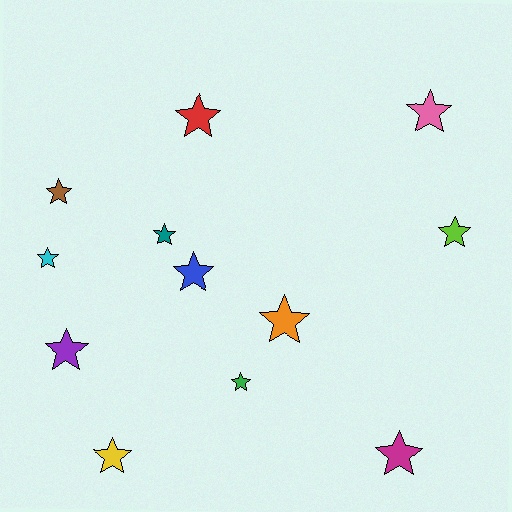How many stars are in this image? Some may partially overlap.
There are 12 stars.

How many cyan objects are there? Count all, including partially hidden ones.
There is 1 cyan object.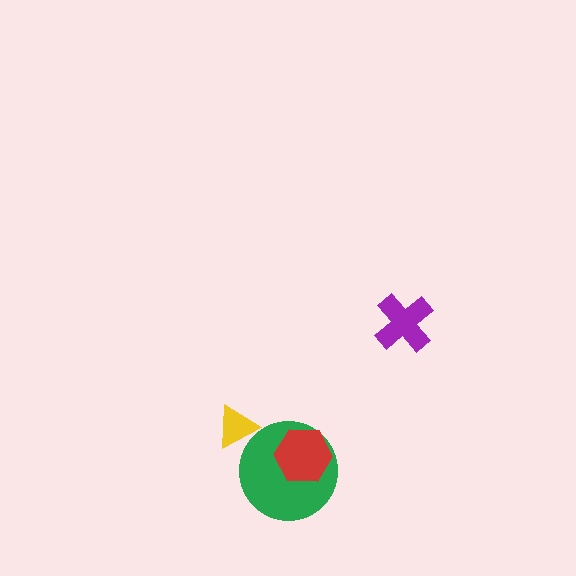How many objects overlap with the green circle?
1 object overlaps with the green circle.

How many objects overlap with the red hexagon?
1 object overlaps with the red hexagon.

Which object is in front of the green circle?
The red hexagon is in front of the green circle.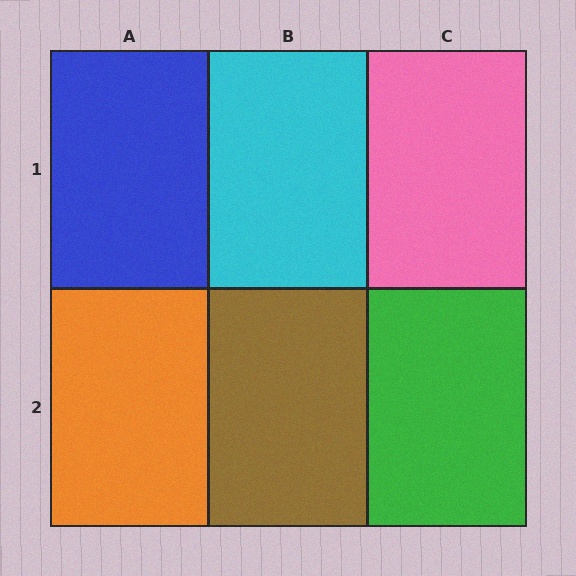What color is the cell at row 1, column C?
Pink.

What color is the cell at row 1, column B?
Cyan.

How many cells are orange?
1 cell is orange.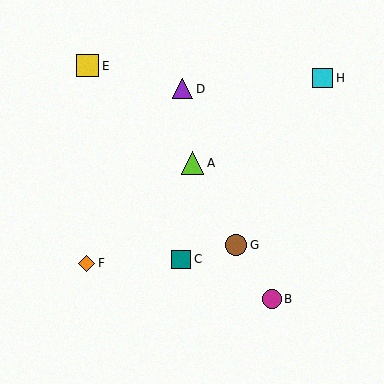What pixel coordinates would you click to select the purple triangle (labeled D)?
Click at (182, 89) to select the purple triangle D.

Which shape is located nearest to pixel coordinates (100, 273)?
The orange diamond (labeled F) at (87, 263) is nearest to that location.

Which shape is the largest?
The lime triangle (labeled A) is the largest.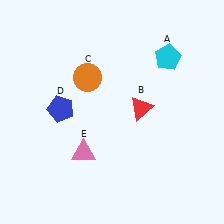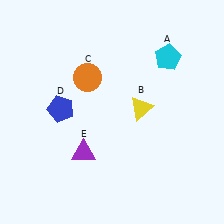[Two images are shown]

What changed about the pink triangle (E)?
In Image 1, E is pink. In Image 2, it changed to purple.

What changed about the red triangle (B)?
In Image 1, B is red. In Image 2, it changed to yellow.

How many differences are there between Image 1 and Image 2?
There are 2 differences between the two images.